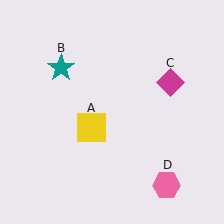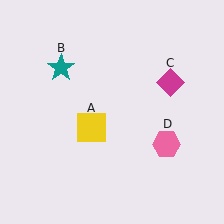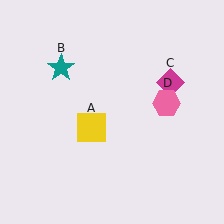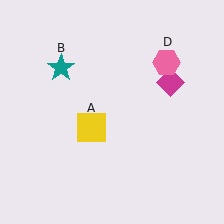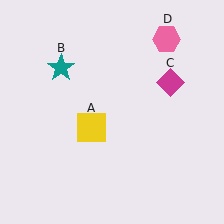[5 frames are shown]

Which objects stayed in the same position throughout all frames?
Yellow square (object A) and teal star (object B) and magenta diamond (object C) remained stationary.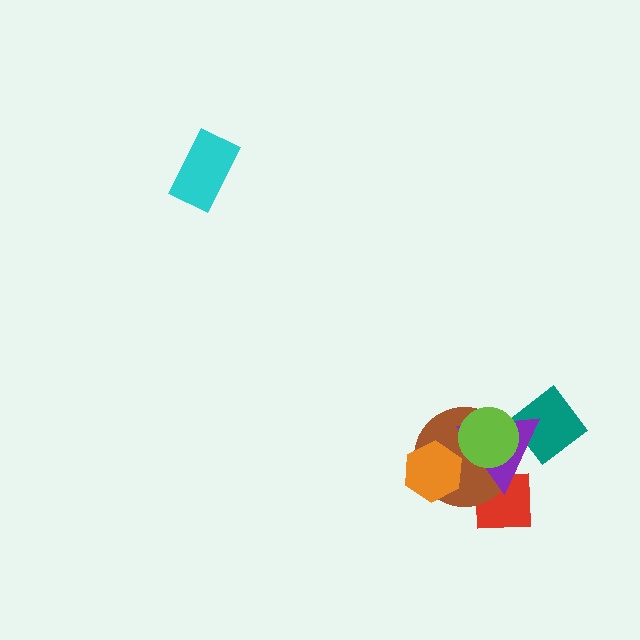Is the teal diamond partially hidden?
Yes, it is partially covered by another shape.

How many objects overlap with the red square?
2 objects overlap with the red square.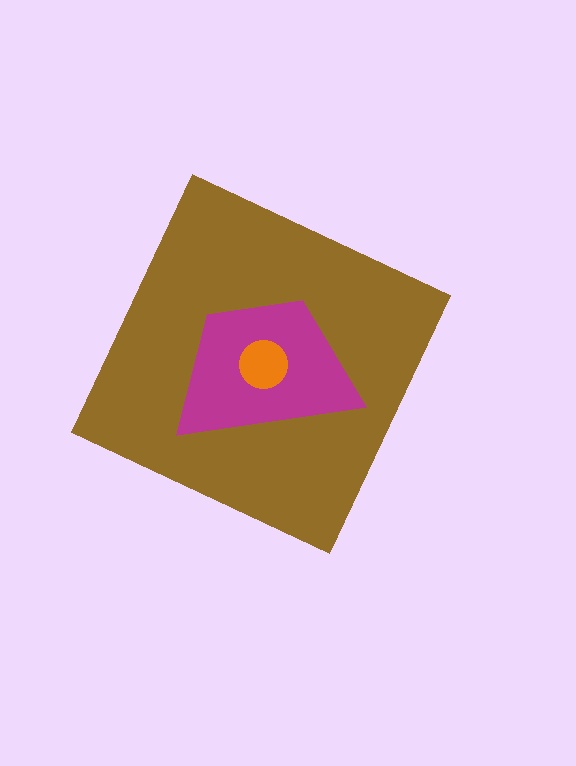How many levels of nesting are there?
3.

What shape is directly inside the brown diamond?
The magenta trapezoid.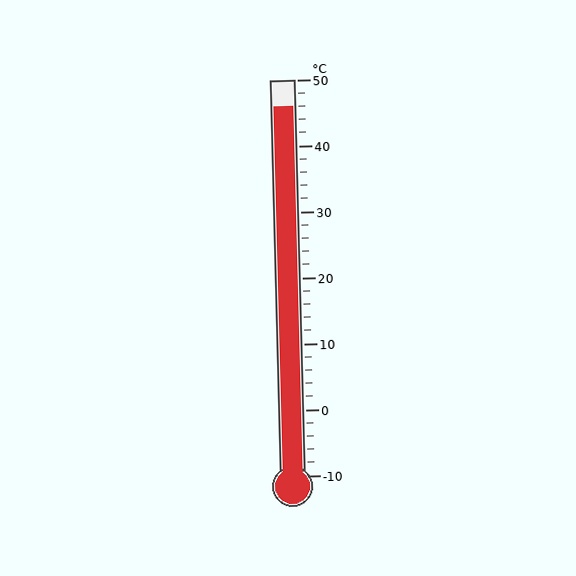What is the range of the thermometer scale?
The thermometer scale ranges from -10°C to 50°C.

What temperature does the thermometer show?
The thermometer shows approximately 46°C.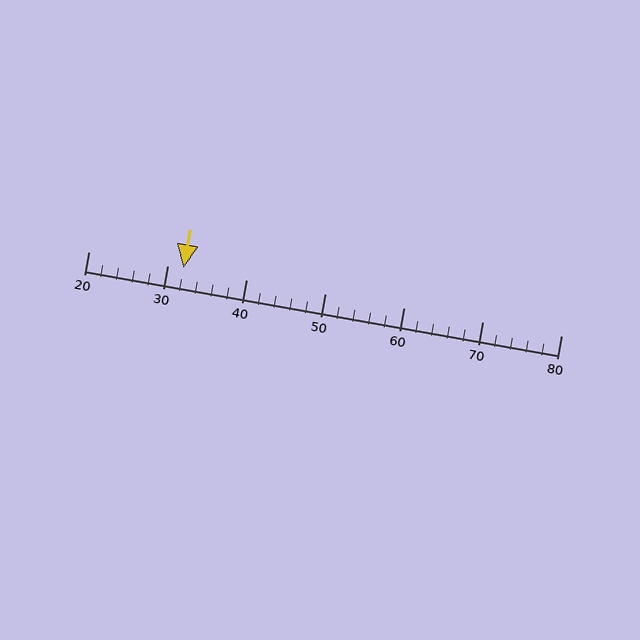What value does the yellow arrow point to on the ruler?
The yellow arrow points to approximately 32.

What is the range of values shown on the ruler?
The ruler shows values from 20 to 80.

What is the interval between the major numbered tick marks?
The major tick marks are spaced 10 units apart.